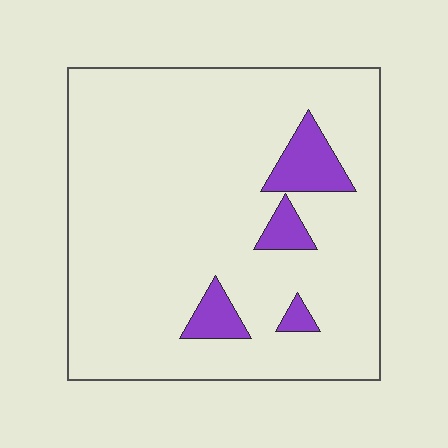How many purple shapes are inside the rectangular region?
4.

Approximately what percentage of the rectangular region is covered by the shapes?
Approximately 10%.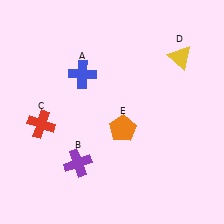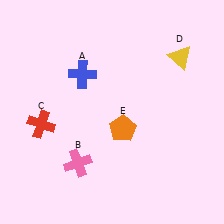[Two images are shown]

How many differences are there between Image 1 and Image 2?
There is 1 difference between the two images.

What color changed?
The cross (B) changed from purple in Image 1 to pink in Image 2.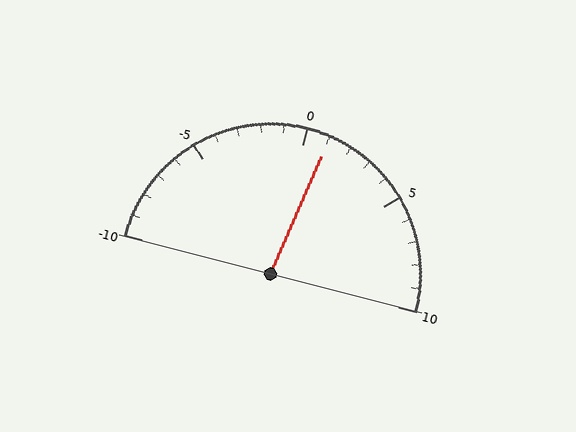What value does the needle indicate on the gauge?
The needle indicates approximately 1.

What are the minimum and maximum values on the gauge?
The gauge ranges from -10 to 10.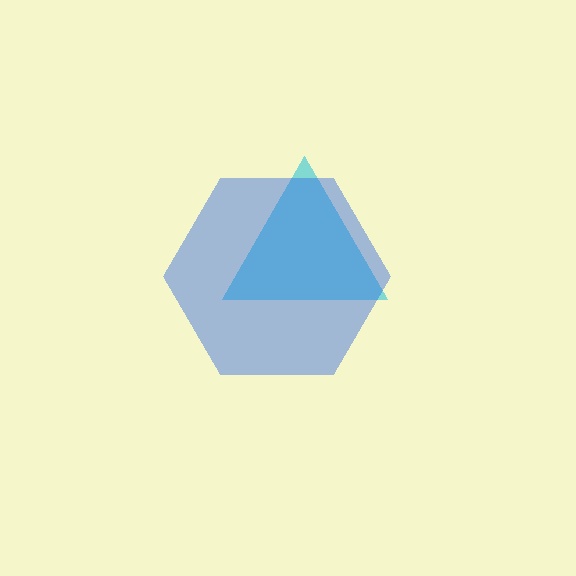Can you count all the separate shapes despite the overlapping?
Yes, there are 2 separate shapes.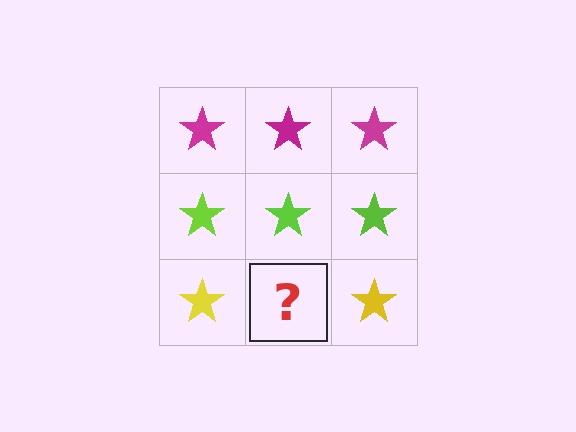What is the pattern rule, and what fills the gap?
The rule is that each row has a consistent color. The gap should be filled with a yellow star.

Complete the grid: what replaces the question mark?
The question mark should be replaced with a yellow star.